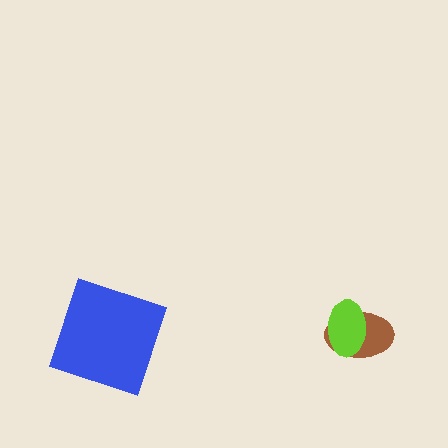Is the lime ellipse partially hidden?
No, no other shape covers it.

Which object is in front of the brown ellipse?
The lime ellipse is in front of the brown ellipse.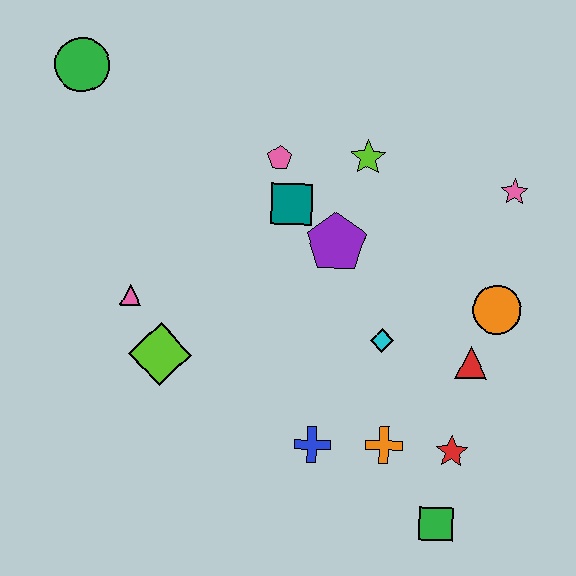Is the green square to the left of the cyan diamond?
No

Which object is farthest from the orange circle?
The green circle is farthest from the orange circle.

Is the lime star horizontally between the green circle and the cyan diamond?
Yes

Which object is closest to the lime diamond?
The pink triangle is closest to the lime diamond.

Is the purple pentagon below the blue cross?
No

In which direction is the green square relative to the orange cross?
The green square is below the orange cross.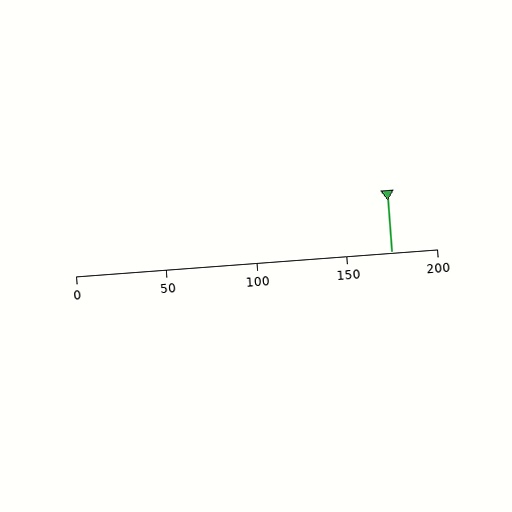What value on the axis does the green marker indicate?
The marker indicates approximately 175.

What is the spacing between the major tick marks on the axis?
The major ticks are spaced 50 apart.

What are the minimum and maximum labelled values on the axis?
The axis runs from 0 to 200.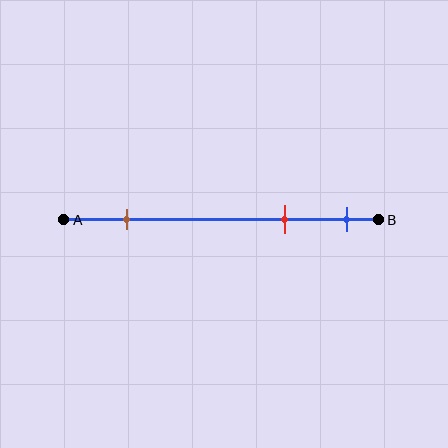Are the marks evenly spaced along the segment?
No, the marks are not evenly spaced.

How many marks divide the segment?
There are 3 marks dividing the segment.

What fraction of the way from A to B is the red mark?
The red mark is approximately 70% (0.7) of the way from A to B.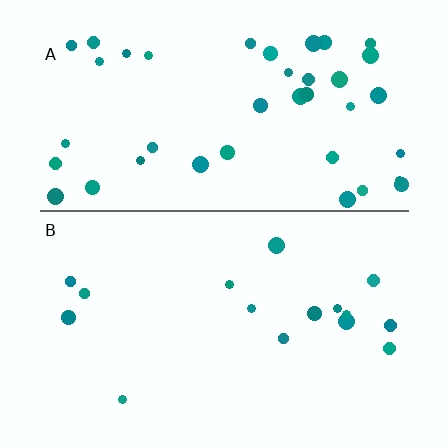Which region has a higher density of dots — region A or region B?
A (the top).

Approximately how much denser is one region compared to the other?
Approximately 2.6× — region A over region B.